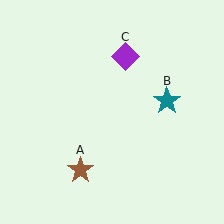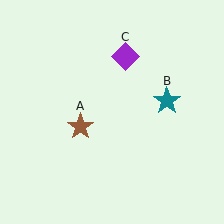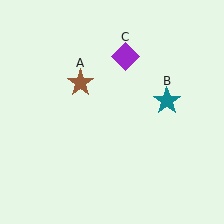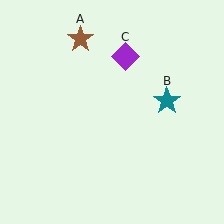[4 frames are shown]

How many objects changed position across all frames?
1 object changed position: brown star (object A).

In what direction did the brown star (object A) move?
The brown star (object A) moved up.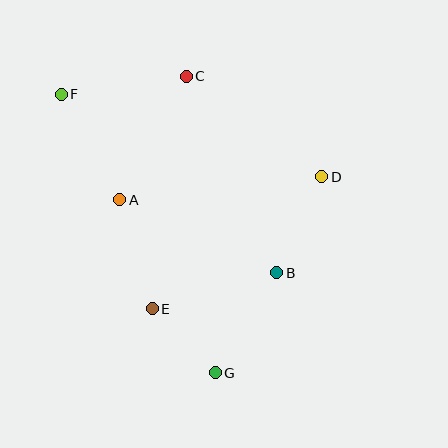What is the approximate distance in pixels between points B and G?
The distance between B and G is approximately 117 pixels.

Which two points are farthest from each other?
Points F and G are farthest from each other.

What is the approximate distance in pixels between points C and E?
The distance between C and E is approximately 235 pixels.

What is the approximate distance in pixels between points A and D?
The distance between A and D is approximately 203 pixels.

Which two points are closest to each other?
Points E and G are closest to each other.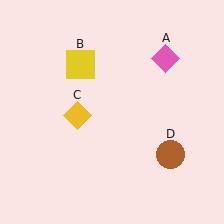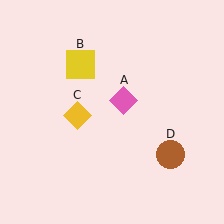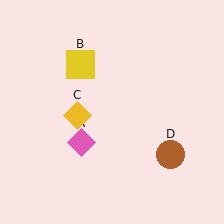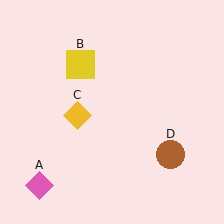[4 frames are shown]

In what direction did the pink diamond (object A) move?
The pink diamond (object A) moved down and to the left.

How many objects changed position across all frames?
1 object changed position: pink diamond (object A).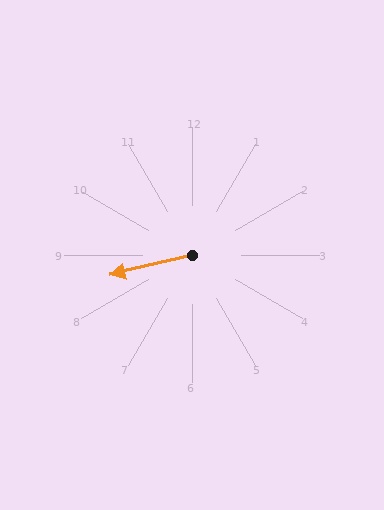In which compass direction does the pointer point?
West.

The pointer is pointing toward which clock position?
Roughly 9 o'clock.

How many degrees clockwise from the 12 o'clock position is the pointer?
Approximately 256 degrees.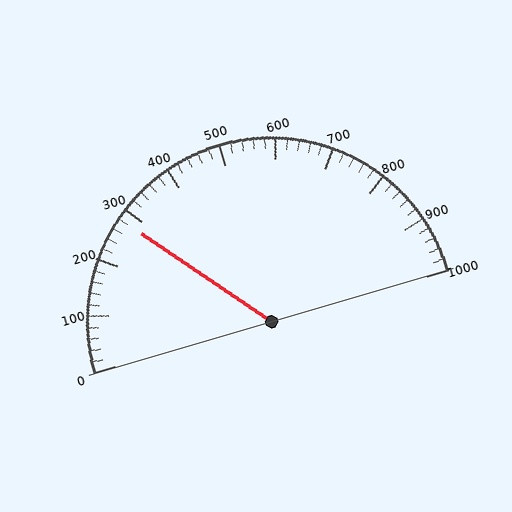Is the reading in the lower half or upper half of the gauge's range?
The reading is in the lower half of the range (0 to 1000).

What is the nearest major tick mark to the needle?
The nearest major tick mark is 300.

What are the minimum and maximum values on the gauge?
The gauge ranges from 0 to 1000.